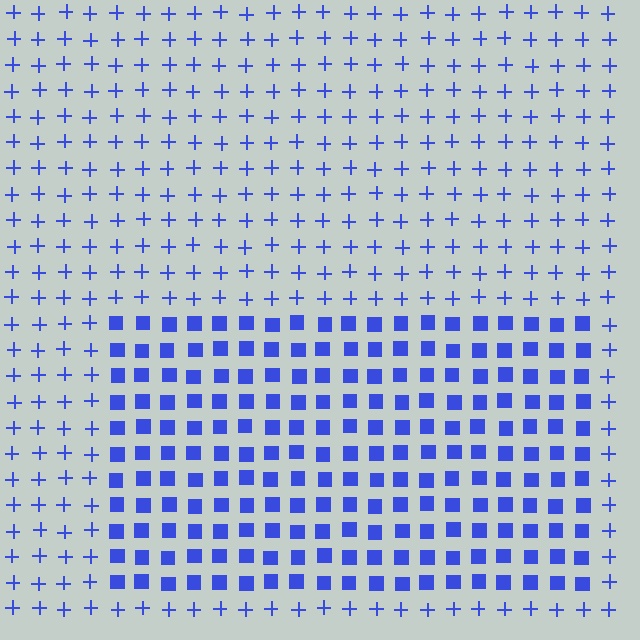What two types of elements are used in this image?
The image uses squares inside the rectangle region and plus signs outside it.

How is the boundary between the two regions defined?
The boundary is defined by a change in element shape: squares inside vs. plus signs outside. All elements share the same color and spacing.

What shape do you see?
I see a rectangle.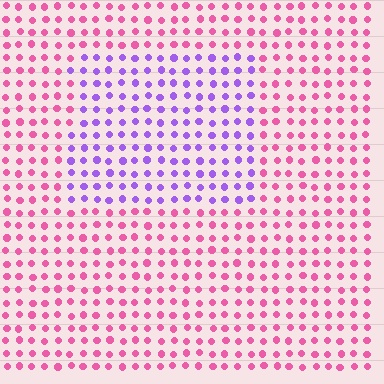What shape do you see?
I see a rectangle.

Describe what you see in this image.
The image is filled with small pink elements in a uniform arrangement. A rectangle-shaped region is visible where the elements are tinted to a slightly different hue, forming a subtle color boundary.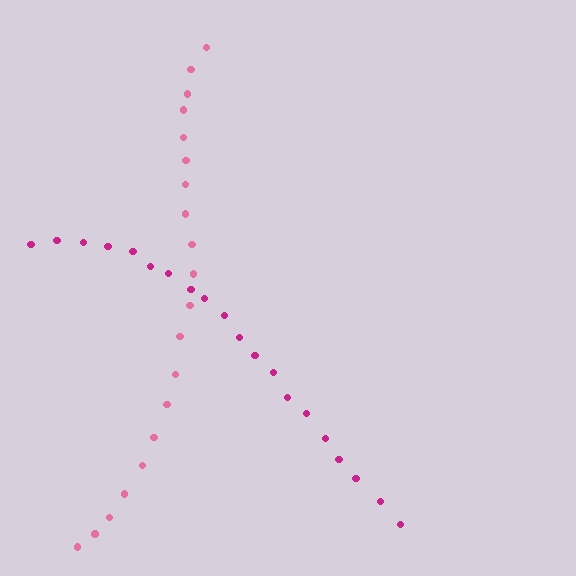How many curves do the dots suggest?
There are 2 distinct paths.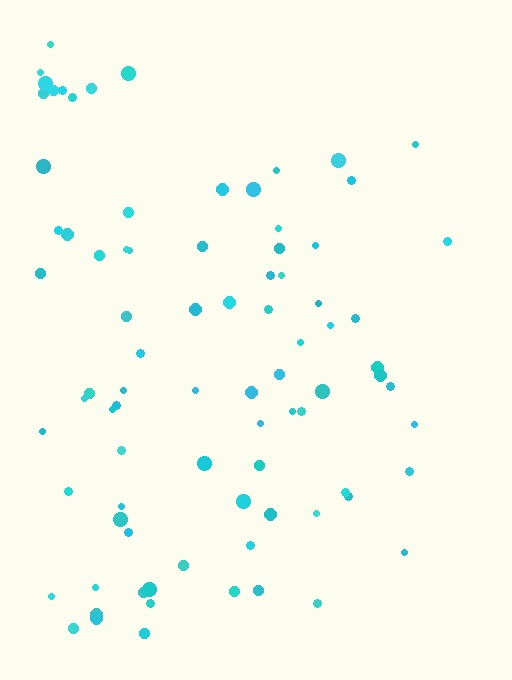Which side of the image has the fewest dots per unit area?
The right.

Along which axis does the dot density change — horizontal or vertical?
Horizontal.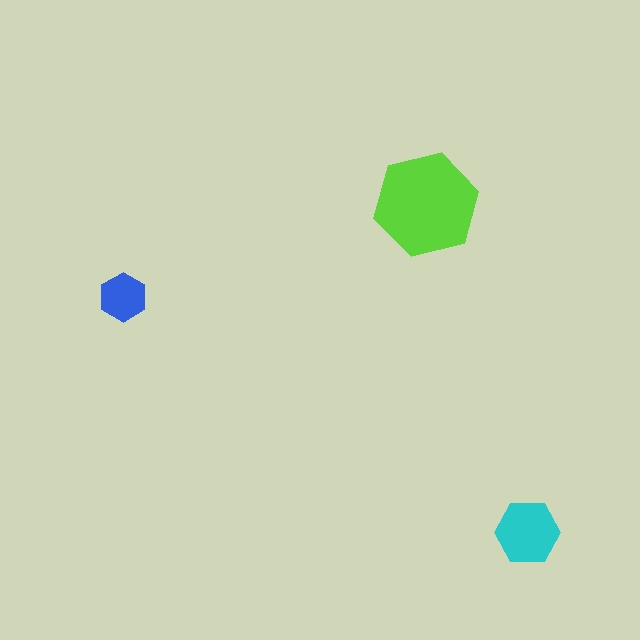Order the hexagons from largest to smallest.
the lime one, the cyan one, the blue one.